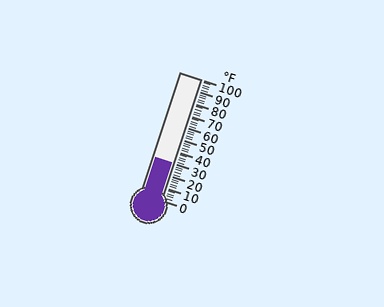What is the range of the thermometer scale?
The thermometer scale ranges from 0°F to 100°F.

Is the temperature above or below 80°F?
The temperature is below 80°F.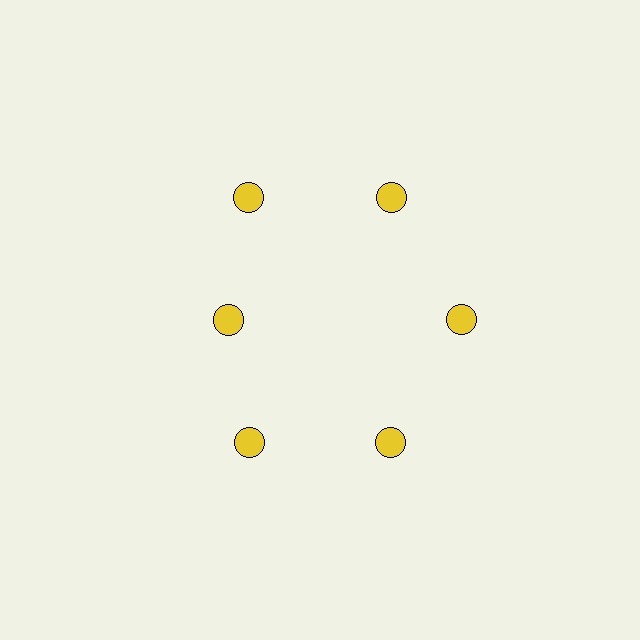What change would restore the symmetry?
The symmetry would be restored by moving it outward, back onto the ring so that all 6 circles sit at equal angles and equal distance from the center.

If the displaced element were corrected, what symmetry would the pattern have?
It would have 6-fold rotational symmetry — the pattern would map onto itself every 60 degrees.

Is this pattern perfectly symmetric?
No. The 6 yellow circles are arranged in a ring, but one element near the 9 o'clock position is pulled inward toward the center, breaking the 6-fold rotational symmetry.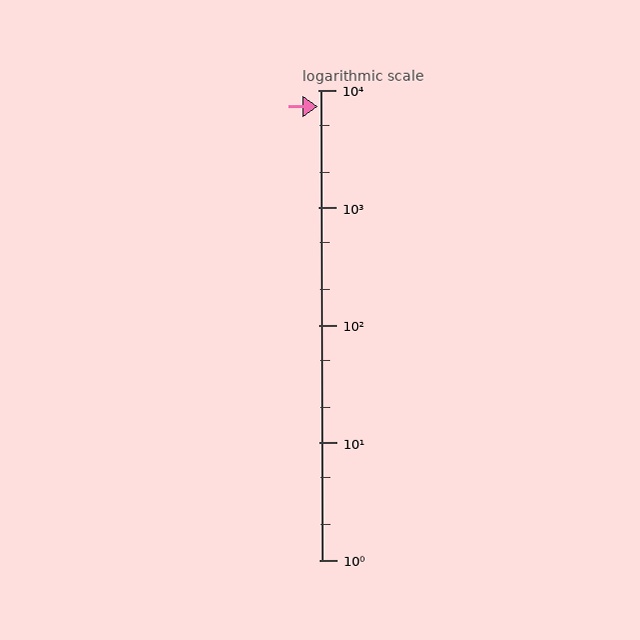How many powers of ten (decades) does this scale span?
The scale spans 4 decades, from 1 to 10000.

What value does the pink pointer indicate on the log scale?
The pointer indicates approximately 7200.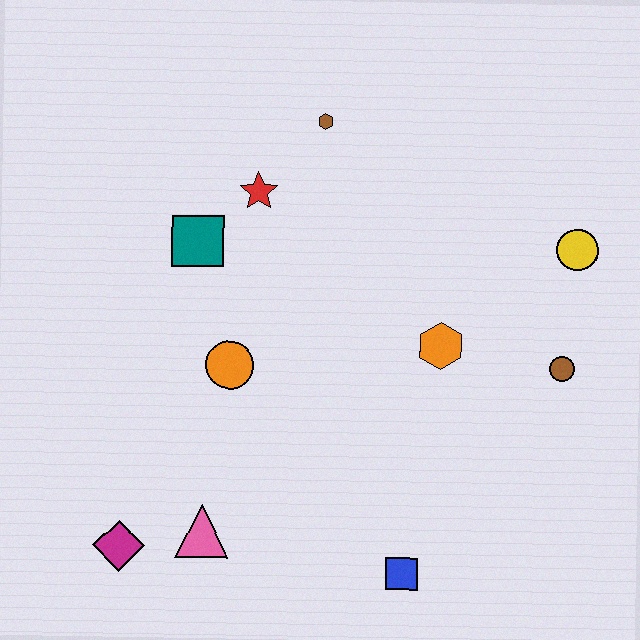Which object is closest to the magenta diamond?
The pink triangle is closest to the magenta diamond.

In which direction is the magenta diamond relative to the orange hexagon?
The magenta diamond is to the left of the orange hexagon.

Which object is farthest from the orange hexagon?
The magenta diamond is farthest from the orange hexagon.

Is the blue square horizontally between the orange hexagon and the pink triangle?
Yes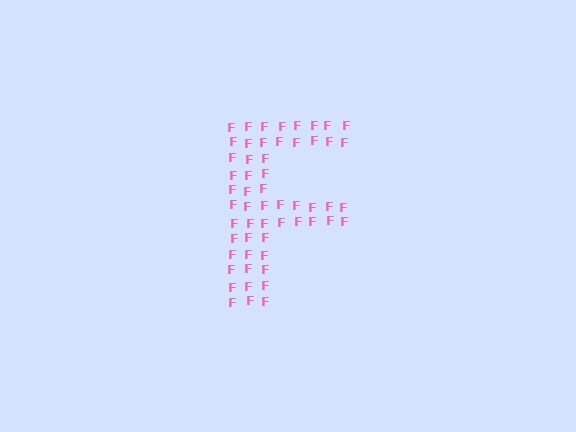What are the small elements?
The small elements are letter F's.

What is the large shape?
The large shape is the letter F.